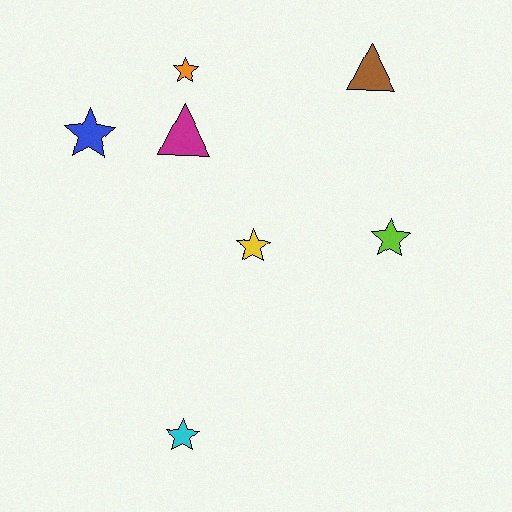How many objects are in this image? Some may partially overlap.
There are 7 objects.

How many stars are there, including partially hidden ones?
There are 5 stars.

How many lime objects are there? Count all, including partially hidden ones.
There is 1 lime object.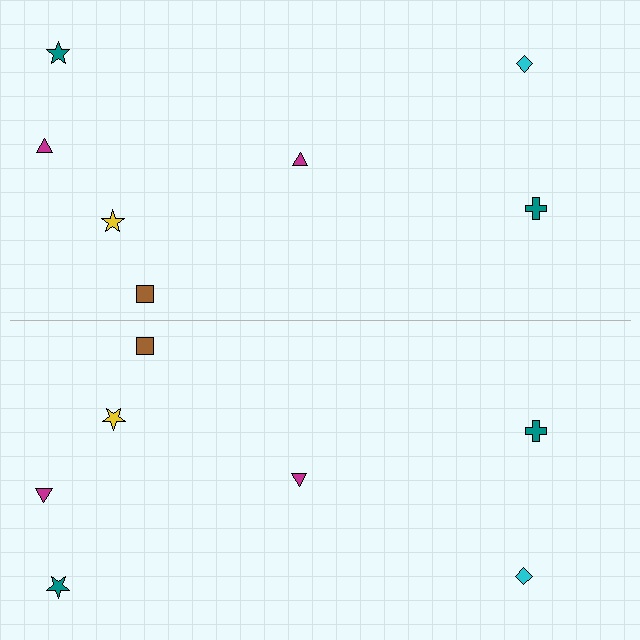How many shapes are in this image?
There are 14 shapes in this image.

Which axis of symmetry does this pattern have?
The pattern has a horizontal axis of symmetry running through the center of the image.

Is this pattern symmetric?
Yes, this pattern has bilateral (reflection) symmetry.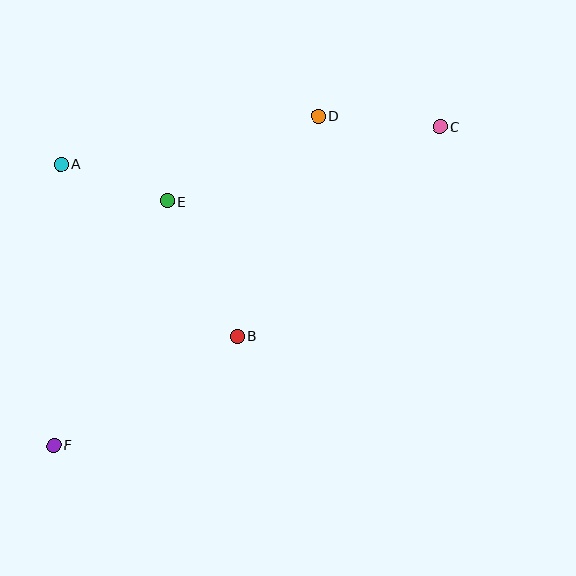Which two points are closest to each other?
Points A and E are closest to each other.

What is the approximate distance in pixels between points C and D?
The distance between C and D is approximately 122 pixels.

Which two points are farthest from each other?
Points C and F are farthest from each other.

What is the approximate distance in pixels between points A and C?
The distance between A and C is approximately 381 pixels.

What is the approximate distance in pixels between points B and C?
The distance between B and C is approximately 292 pixels.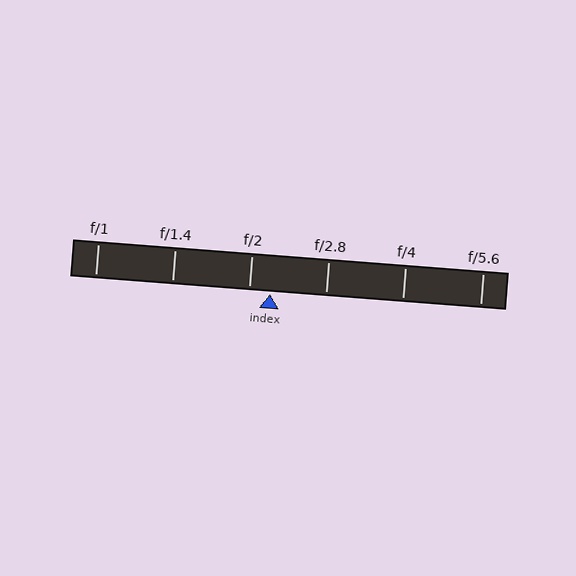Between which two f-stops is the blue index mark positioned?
The index mark is between f/2 and f/2.8.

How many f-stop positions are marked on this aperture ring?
There are 6 f-stop positions marked.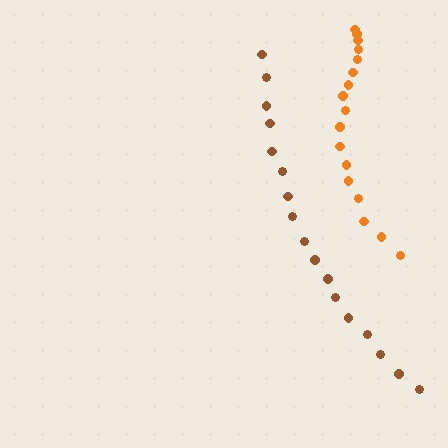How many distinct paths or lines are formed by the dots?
There are 2 distinct paths.